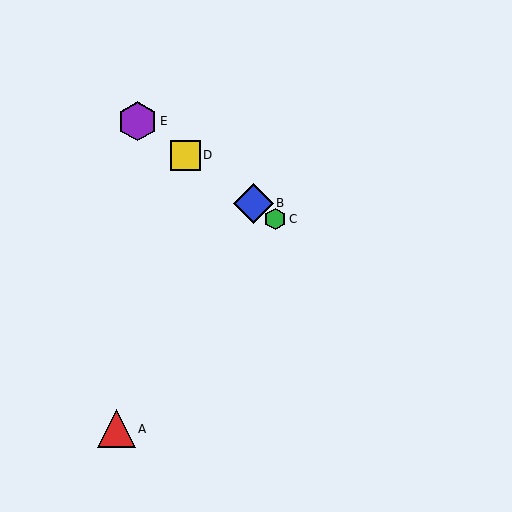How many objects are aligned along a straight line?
4 objects (B, C, D, E) are aligned along a straight line.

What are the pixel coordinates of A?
Object A is at (116, 429).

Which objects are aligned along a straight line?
Objects B, C, D, E are aligned along a straight line.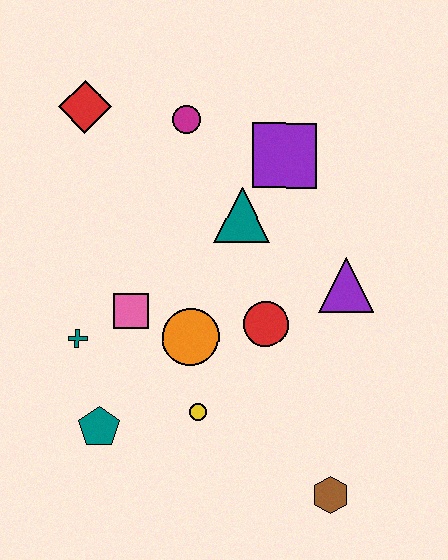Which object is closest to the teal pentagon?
The teal cross is closest to the teal pentagon.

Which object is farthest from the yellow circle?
The red diamond is farthest from the yellow circle.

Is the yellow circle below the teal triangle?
Yes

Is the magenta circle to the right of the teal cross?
Yes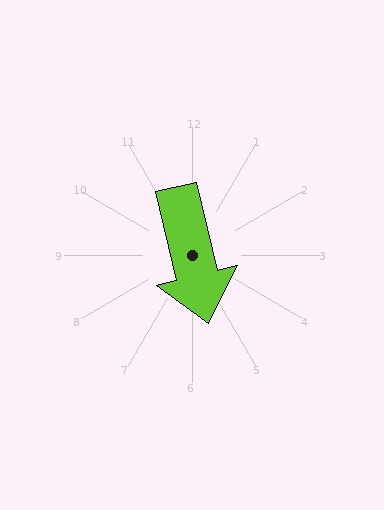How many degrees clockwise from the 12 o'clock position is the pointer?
Approximately 167 degrees.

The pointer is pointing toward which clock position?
Roughly 6 o'clock.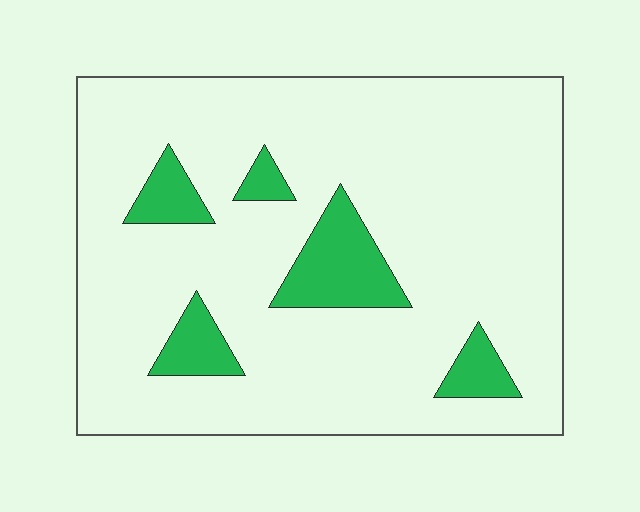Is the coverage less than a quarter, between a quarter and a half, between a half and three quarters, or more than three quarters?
Less than a quarter.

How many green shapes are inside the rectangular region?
5.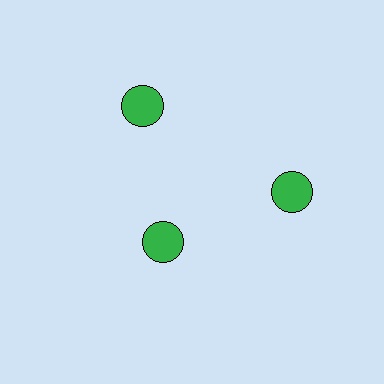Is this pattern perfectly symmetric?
No. The 3 green circles are arranged in a ring, but one element near the 7 o'clock position is pulled inward toward the center, breaking the 3-fold rotational symmetry.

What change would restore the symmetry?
The symmetry would be restored by moving it outward, back onto the ring so that all 3 circles sit at equal angles and equal distance from the center.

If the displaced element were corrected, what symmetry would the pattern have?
It would have 3-fold rotational symmetry — the pattern would map onto itself every 120 degrees.